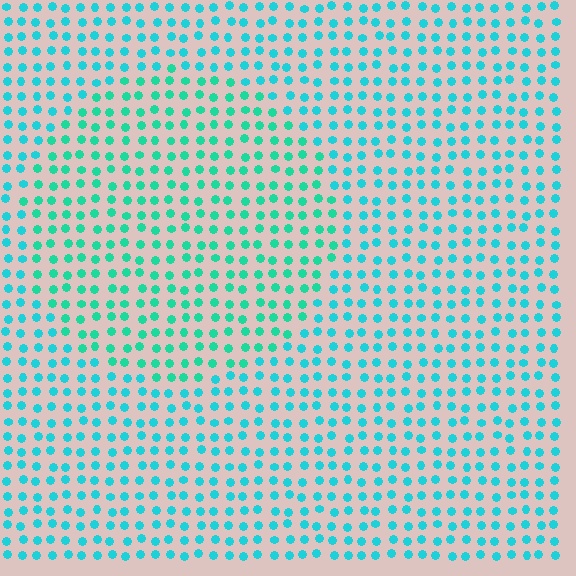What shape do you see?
I see a circle.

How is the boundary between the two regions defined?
The boundary is defined purely by a slight shift in hue (about 22 degrees). Spacing, size, and orientation are identical on both sides.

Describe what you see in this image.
The image is filled with small cyan elements in a uniform arrangement. A circle-shaped region is visible where the elements are tinted to a slightly different hue, forming a subtle color boundary.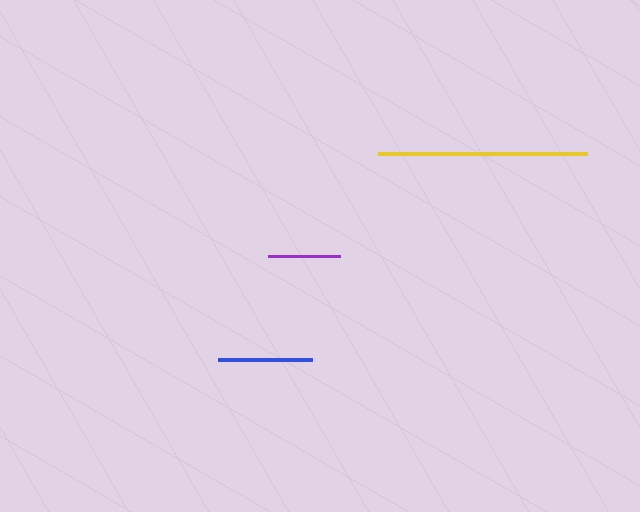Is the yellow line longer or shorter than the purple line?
The yellow line is longer than the purple line.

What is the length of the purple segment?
The purple segment is approximately 73 pixels long.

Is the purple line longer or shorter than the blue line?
The blue line is longer than the purple line.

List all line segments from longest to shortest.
From longest to shortest: yellow, blue, purple.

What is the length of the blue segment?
The blue segment is approximately 94 pixels long.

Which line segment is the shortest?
The purple line is the shortest at approximately 73 pixels.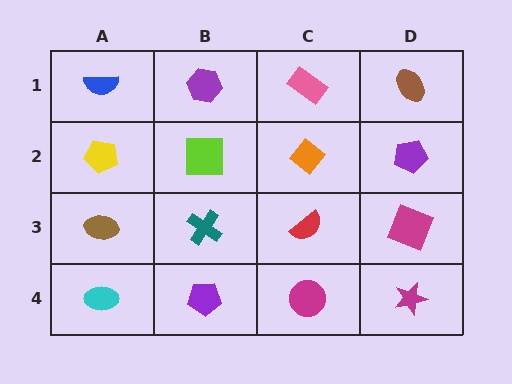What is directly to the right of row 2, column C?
A purple pentagon.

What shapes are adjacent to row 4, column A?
A brown ellipse (row 3, column A), a purple pentagon (row 4, column B).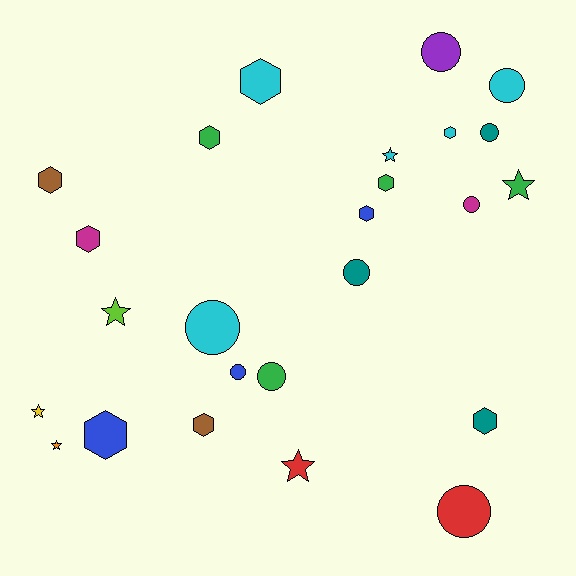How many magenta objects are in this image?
There are 2 magenta objects.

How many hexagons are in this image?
There are 10 hexagons.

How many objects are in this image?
There are 25 objects.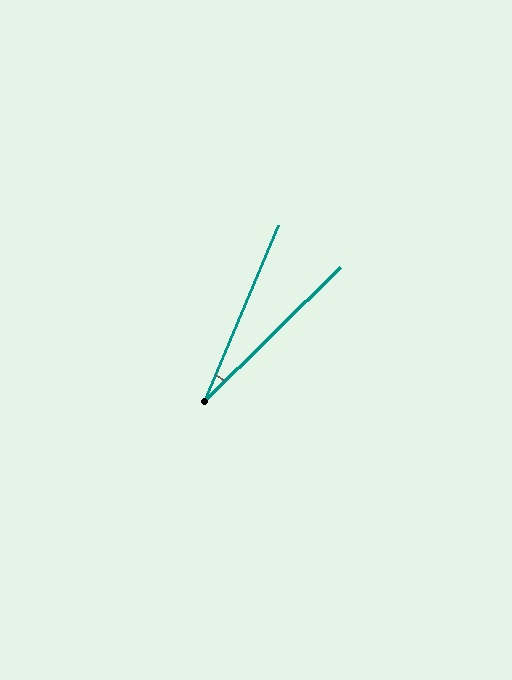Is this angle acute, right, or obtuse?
It is acute.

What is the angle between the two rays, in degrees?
Approximately 23 degrees.